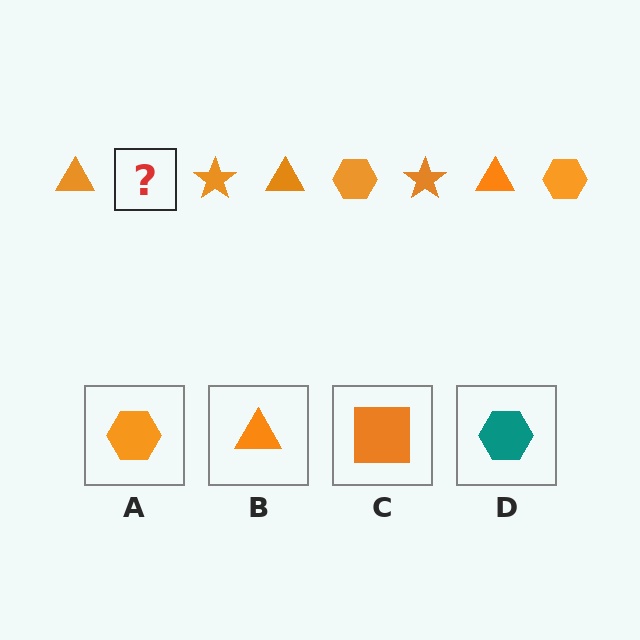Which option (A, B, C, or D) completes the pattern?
A.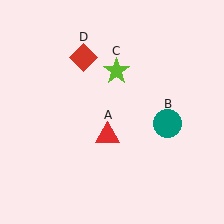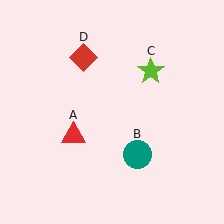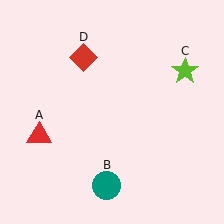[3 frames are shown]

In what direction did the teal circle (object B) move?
The teal circle (object B) moved down and to the left.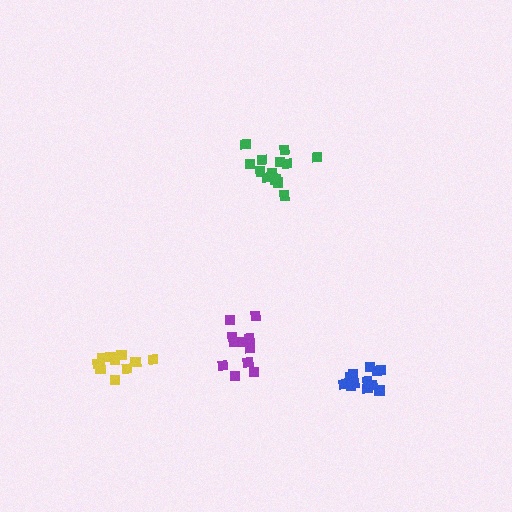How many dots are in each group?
Group 1: 13 dots, Group 2: 11 dots, Group 3: 11 dots, Group 4: 14 dots (49 total).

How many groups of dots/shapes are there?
There are 4 groups.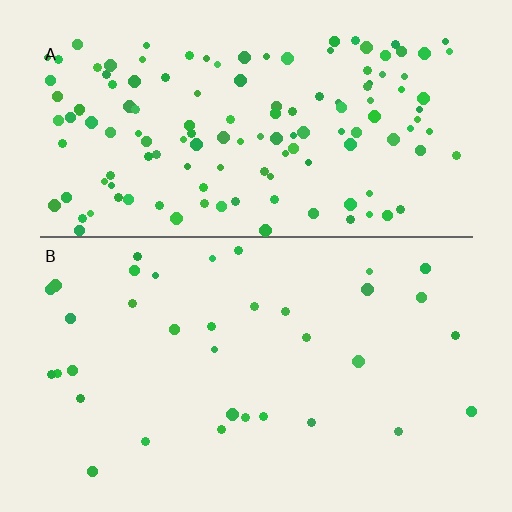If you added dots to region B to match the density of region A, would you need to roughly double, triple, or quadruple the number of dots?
Approximately quadruple.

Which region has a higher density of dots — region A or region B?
A (the top).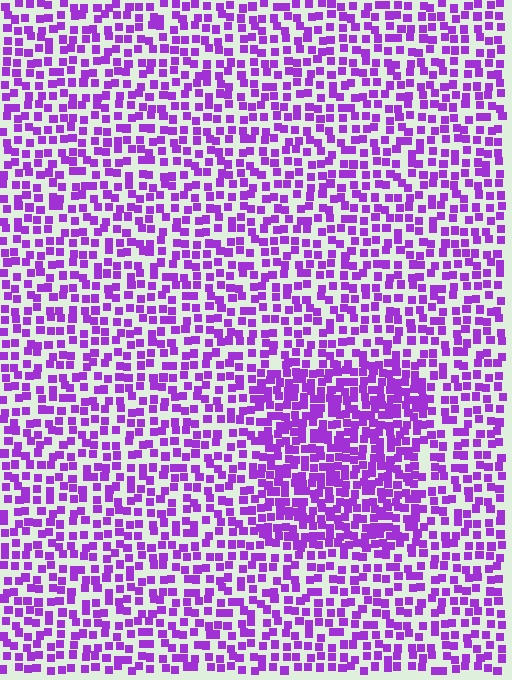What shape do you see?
I see a rectangle.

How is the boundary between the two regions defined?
The boundary is defined by a change in element density (approximately 1.7x ratio). All elements are the same color, size, and shape.